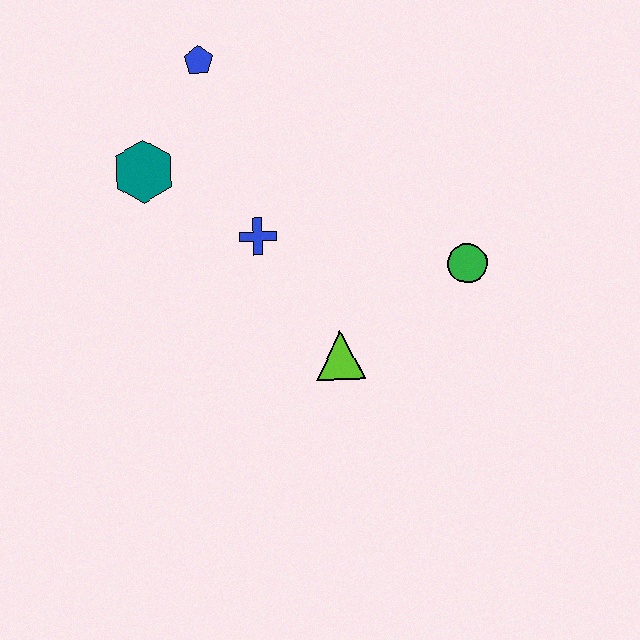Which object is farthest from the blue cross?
The green circle is farthest from the blue cross.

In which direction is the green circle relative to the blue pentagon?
The green circle is to the right of the blue pentagon.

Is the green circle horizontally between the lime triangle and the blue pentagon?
No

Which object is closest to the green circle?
The lime triangle is closest to the green circle.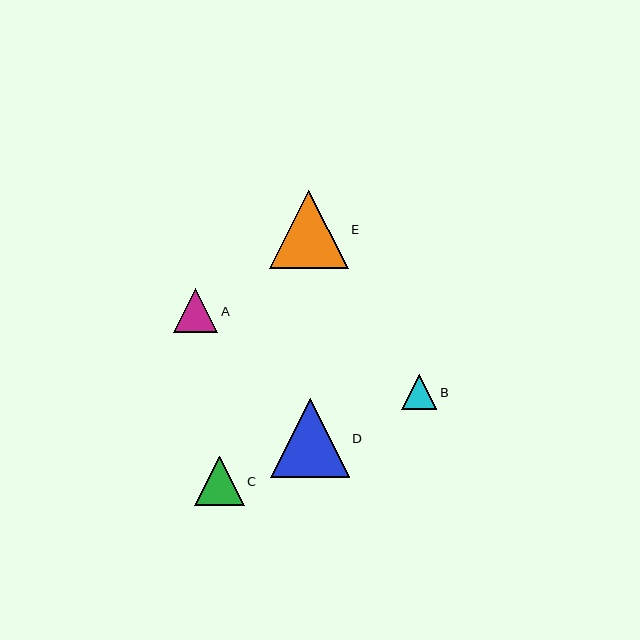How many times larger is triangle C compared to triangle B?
Triangle C is approximately 1.4 times the size of triangle B.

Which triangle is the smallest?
Triangle B is the smallest with a size of approximately 35 pixels.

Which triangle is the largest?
Triangle E is the largest with a size of approximately 78 pixels.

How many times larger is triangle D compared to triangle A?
Triangle D is approximately 1.8 times the size of triangle A.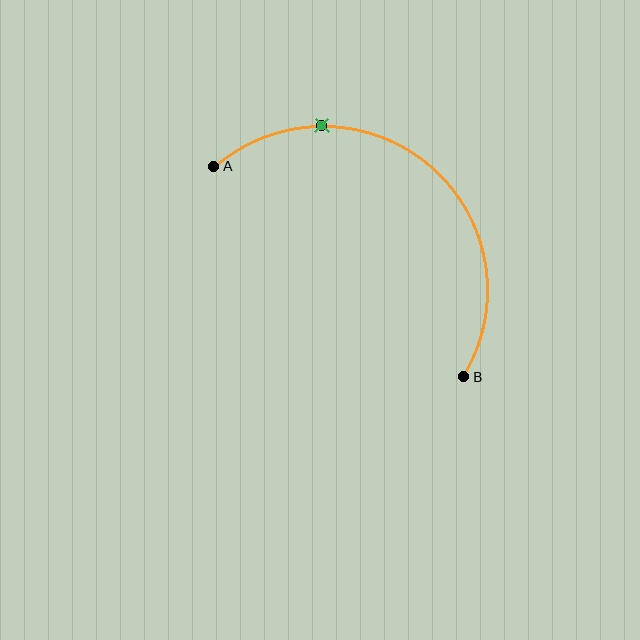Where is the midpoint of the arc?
The arc midpoint is the point on the curve farthest from the straight line joining A and B. It sits above and to the right of that line.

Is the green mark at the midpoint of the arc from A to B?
No. The green mark lies on the arc but is closer to endpoint A. The arc midpoint would be at the point on the curve equidistant along the arc from both A and B.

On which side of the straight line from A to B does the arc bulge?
The arc bulges above and to the right of the straight line connecting A and B.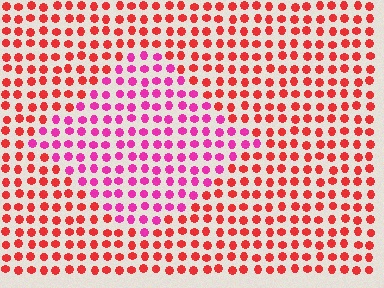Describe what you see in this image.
The image is filled with small red elements in a uniform arrangement. A diamond-shaped region is visible where the elements are tinted to a slightly different hue, forming a subtle color boundary.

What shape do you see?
I see a diamond.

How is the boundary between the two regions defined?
The boundary is defined purely by a slight shift in hue (about 40 degrees). Spacing, size, and orientation are identical on both sides.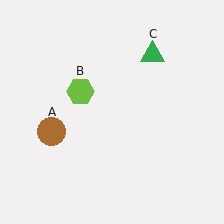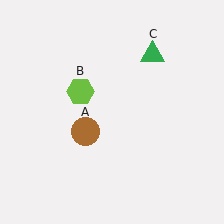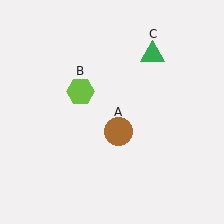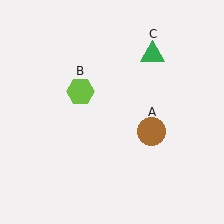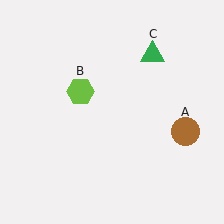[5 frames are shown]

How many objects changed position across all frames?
1 object changed position: brown circle (object A).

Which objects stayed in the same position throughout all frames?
Lime hexagon (object B) and green triangle (object C) remained stationary.